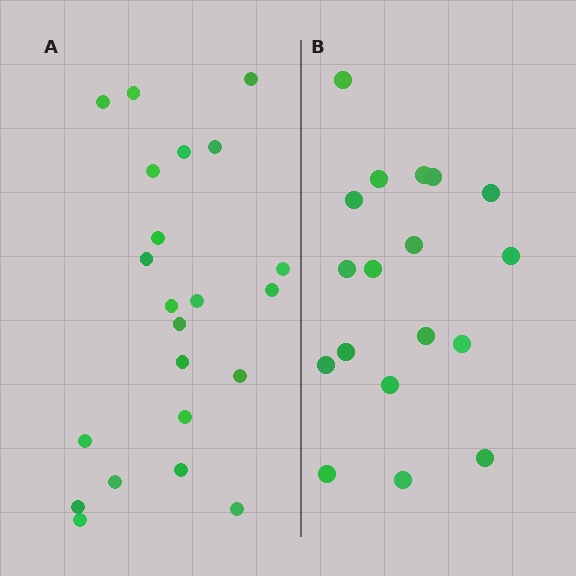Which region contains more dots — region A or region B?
Region A (the left region) has more dots.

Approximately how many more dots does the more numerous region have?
Region A has about 4 more dots than region B.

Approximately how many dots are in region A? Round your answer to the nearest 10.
About 20 dots. (The exact count is 22, which rounds to 20.)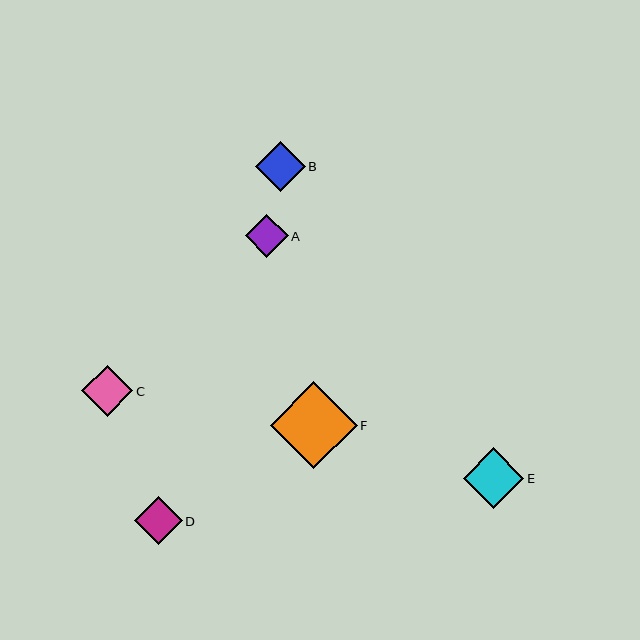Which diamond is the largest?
Diamond F is the largest with a size of approximately 87 pixels.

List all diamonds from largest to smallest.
From largest to smallest: F, E, C, B, D, A.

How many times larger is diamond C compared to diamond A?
Diamond C is approximately 1.2 times the size of diamond A.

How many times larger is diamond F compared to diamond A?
Diamond F is approximately 2.0 times the size of diamond A.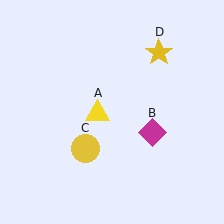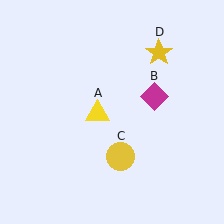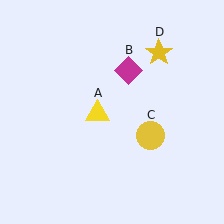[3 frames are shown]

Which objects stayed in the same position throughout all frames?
Yellow triangle (object A) and yellow star (object D) remained stationary.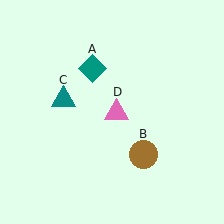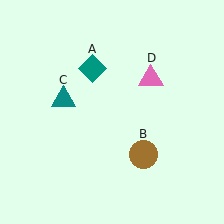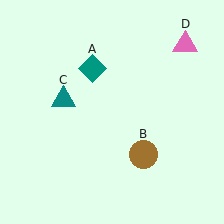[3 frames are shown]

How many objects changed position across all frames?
1 object changed position: pink triangle (object D).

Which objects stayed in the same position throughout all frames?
Teal diamond (object A) and brown circle (object B) and teal triangle (object C) remained stationary.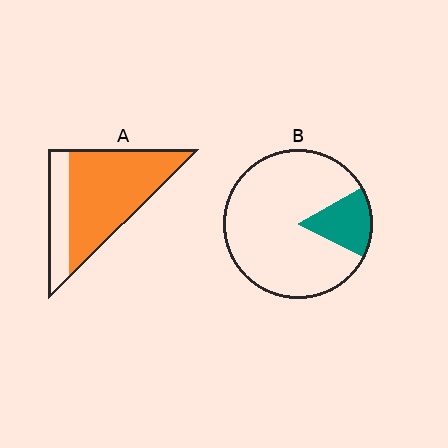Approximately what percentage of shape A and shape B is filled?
A is approximately 75% and B is approximately 15%.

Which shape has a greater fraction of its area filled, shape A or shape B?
Shape A.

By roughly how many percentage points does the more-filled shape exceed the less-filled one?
By roughly 60 percentage points (A over B).